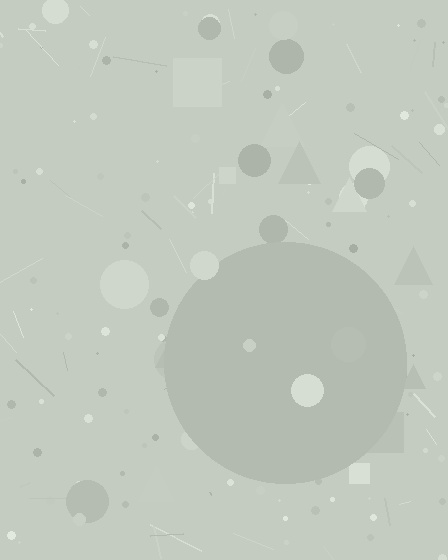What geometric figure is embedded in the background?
A circle is embedded in the background.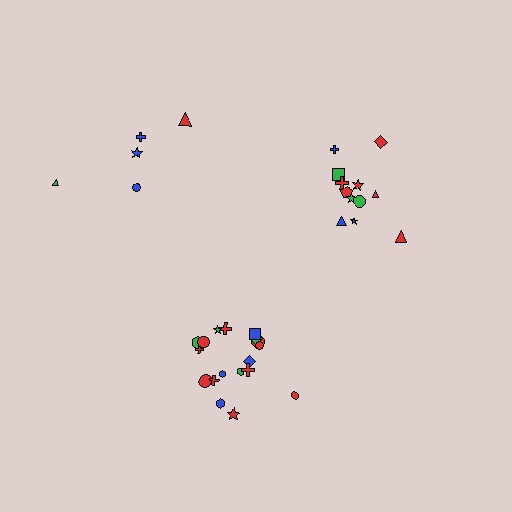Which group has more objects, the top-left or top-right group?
The top-right group.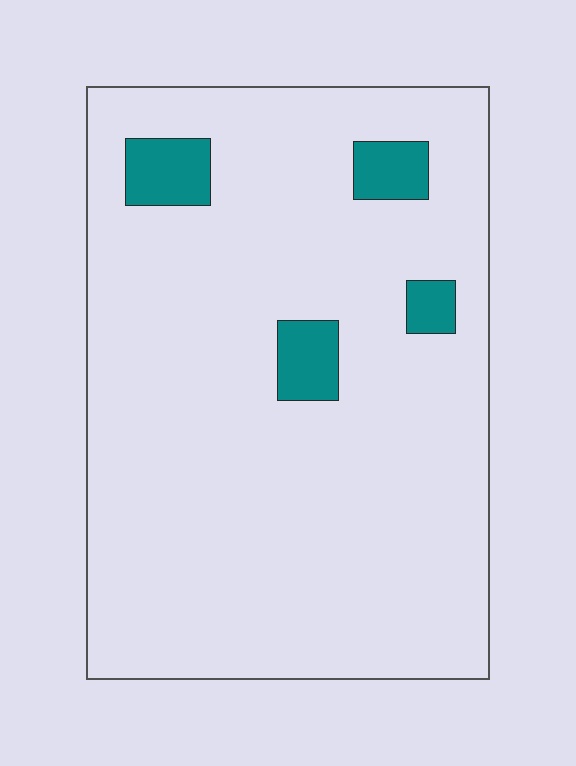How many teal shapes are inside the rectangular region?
4.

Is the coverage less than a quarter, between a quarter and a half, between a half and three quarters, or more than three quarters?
Less than a quarter.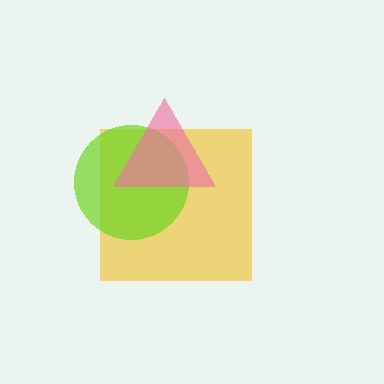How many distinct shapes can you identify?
There are 3 distinct shapes: a yellow square, a lime circle, a pink triangle.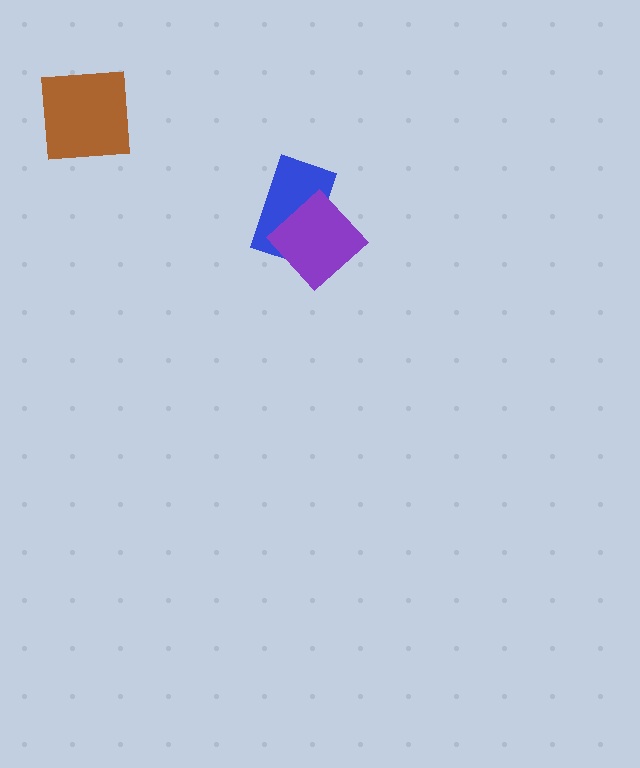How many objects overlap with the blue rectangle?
1 object overlaps with the blue rectangle.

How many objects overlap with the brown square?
0 objects overlap with the brown square.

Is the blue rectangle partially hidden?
Yes, it is partially covered by another shape.